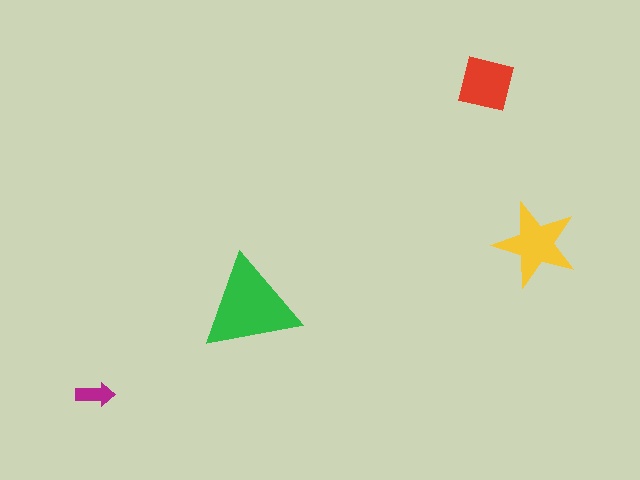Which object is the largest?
The green triangle.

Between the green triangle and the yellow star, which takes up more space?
The green triangle.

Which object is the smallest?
The magenta arrow.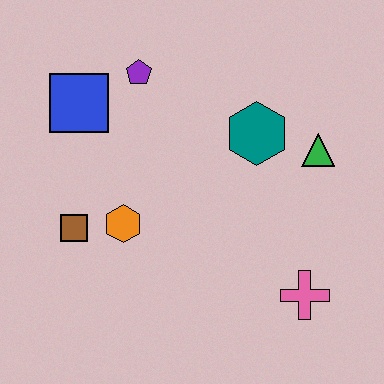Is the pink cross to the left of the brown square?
No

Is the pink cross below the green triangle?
Yes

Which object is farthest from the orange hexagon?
The green triangle is farthest from the orange hexagon.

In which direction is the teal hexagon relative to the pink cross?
The teal hexagon is above the pink cross.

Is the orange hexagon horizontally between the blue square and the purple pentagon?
Yes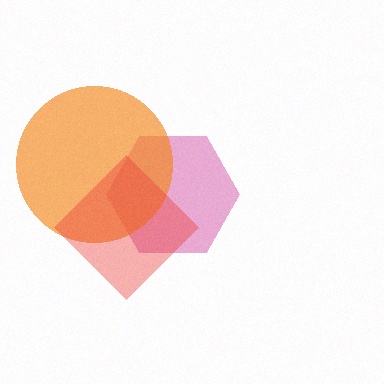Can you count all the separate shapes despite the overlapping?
Yes, there are 3 separate shapes.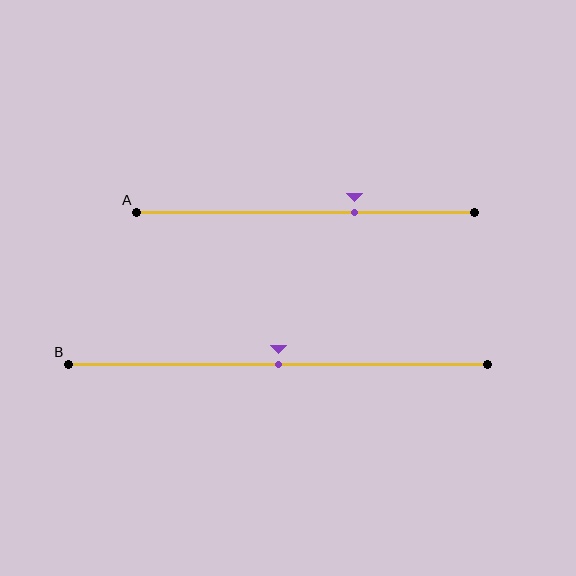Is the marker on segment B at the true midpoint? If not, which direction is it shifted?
Yes, the marker on segment B is at the true midpoint.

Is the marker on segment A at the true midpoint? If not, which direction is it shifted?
No, the marker on segment A is shifted to the right by about 15% of the segment length.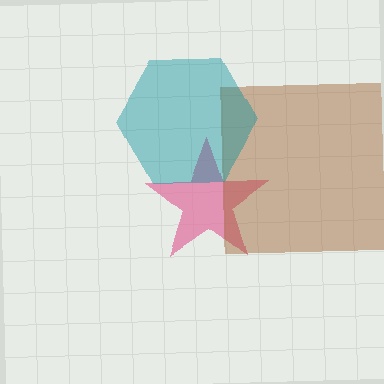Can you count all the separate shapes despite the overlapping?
Yes, there are 3 separate shapes.